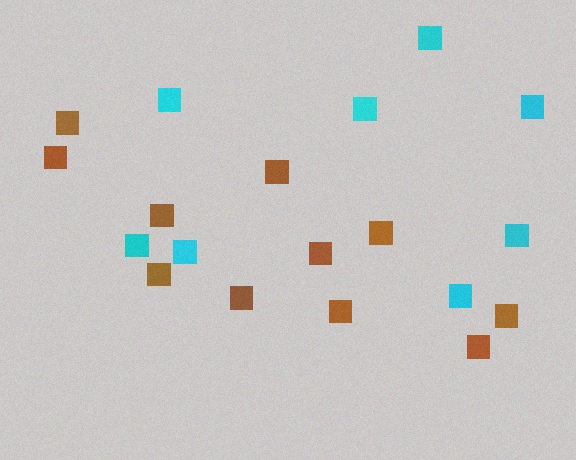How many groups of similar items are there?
There are 2 groups: one group of cyan squares (8) and one group of brown squares (11).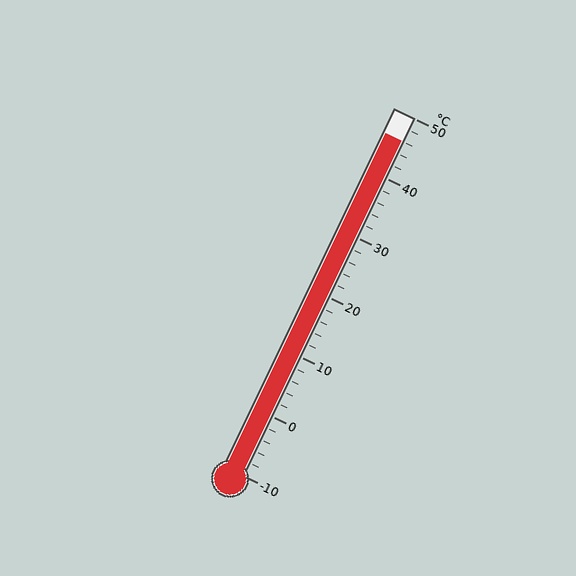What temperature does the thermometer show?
The thermometer shows approximately 46°C.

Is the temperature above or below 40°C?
The temperature is above 40°C.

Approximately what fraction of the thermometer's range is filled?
The thermometer is filled to approximately 95% of its range.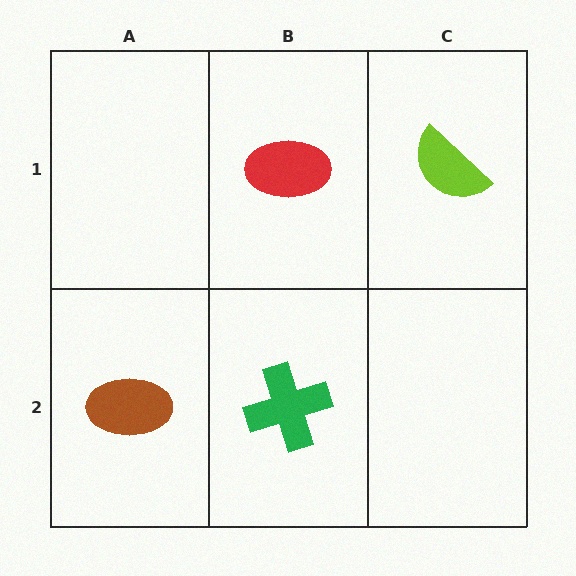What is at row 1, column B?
A red ellipse.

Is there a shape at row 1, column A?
No, that cell is empty.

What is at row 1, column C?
A lime semicircle.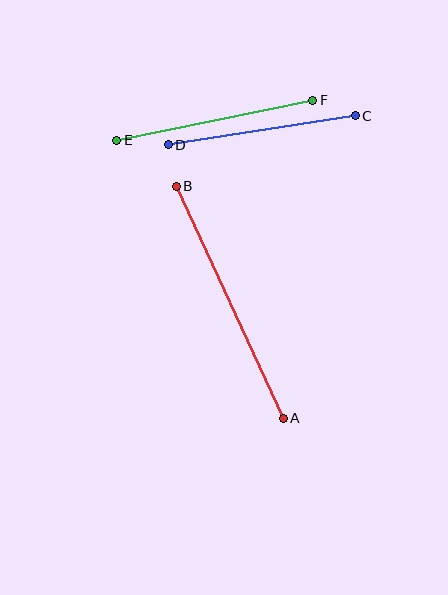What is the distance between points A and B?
The distance is approximately 256 pixels.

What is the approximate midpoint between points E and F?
The midpoint is at approximately (215, 120) pixels.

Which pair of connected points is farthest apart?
Points A and B are farthest apart.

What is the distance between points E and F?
The distance is approximately 200 pixels.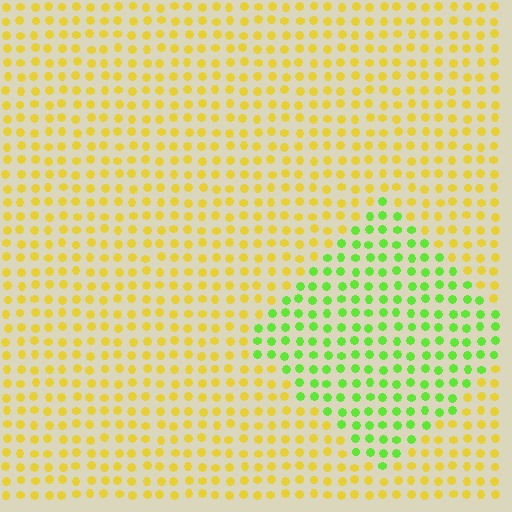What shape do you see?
I see a diamond.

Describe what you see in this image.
The image is filled with small yellow elements in a uniform arrangement. A diamond-shaped region is visible where the elements are tinted to a slightly different hue, forming a subtle color boundary.